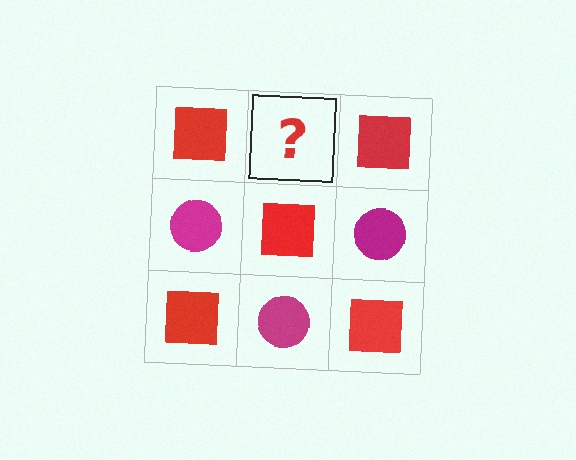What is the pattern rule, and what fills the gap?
The rule is that it alternates red square and magenta circle in a checkerboard pattern. The gap should be filled with a magenta circle.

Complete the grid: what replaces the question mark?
The question mark should be replaced with a magenta circle.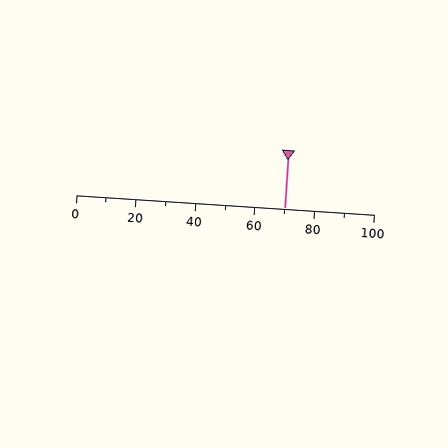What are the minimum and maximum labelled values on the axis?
The axis runs from 0 to 100.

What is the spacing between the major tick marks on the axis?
The major ticks are spaced 20 apart.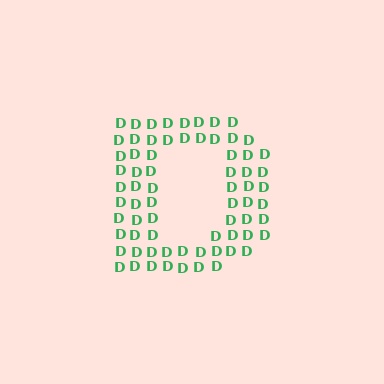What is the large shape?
The large shape is the letter D.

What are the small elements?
The small elements are letter D's.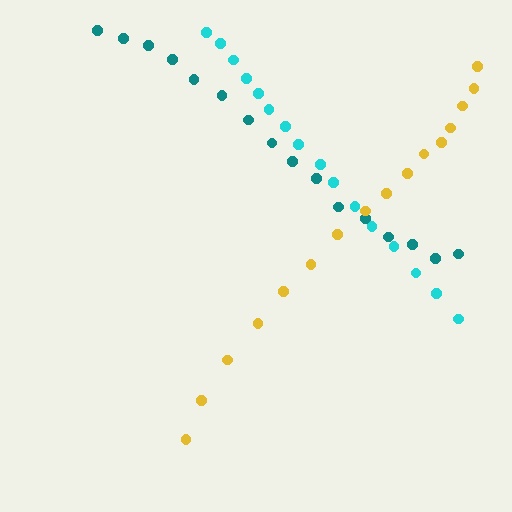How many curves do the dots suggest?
There are 3 distinct paths.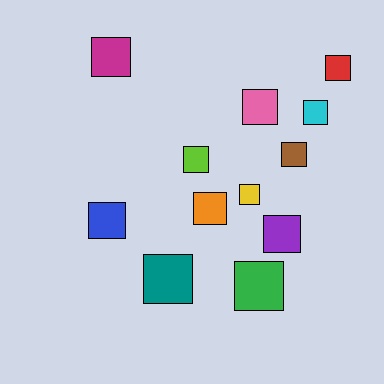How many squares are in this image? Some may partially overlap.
There are 12 squares.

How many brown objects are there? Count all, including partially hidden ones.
There is 1 brown object.